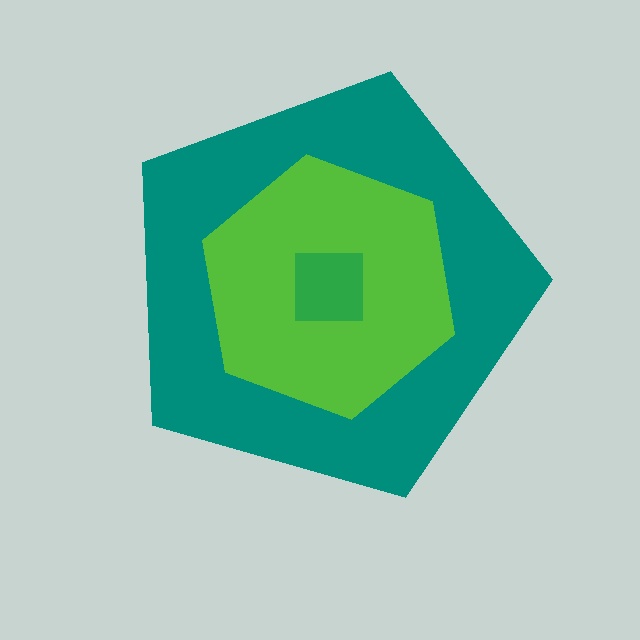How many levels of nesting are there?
3.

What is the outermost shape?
The teal pentagon.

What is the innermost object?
The green square.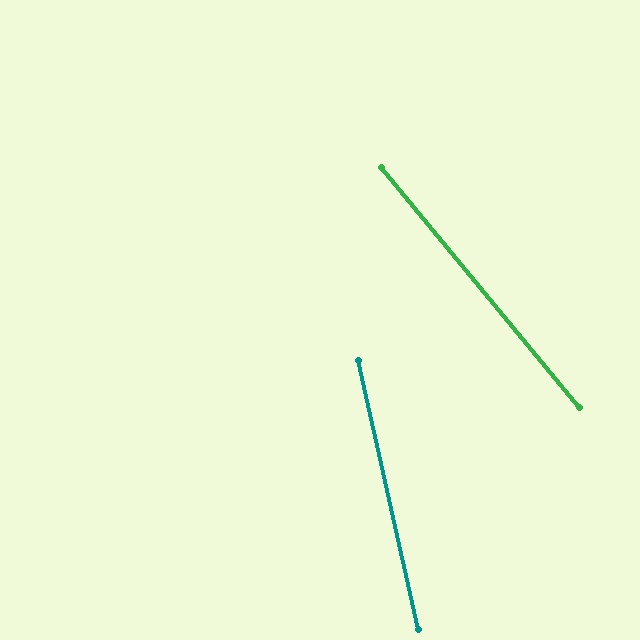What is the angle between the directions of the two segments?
Approximately 27 degrees.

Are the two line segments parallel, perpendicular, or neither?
Neither parallel nor perpendicular — they differ by about 27°.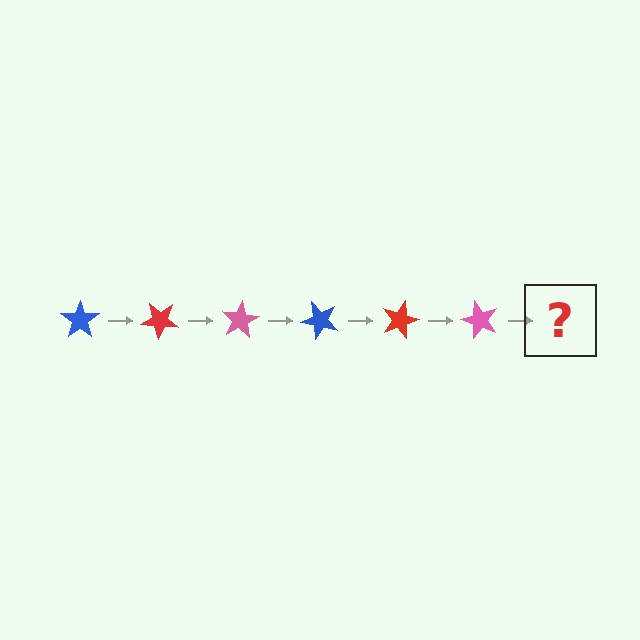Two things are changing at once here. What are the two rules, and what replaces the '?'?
The two rules are that it rotates 40 degrees each step and the color cycles through blue, red, and pink. The '?' should be a blue star, rotated 240 degrees from the start.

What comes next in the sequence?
The next element should be a blue star, rotated 240 degrees from the start.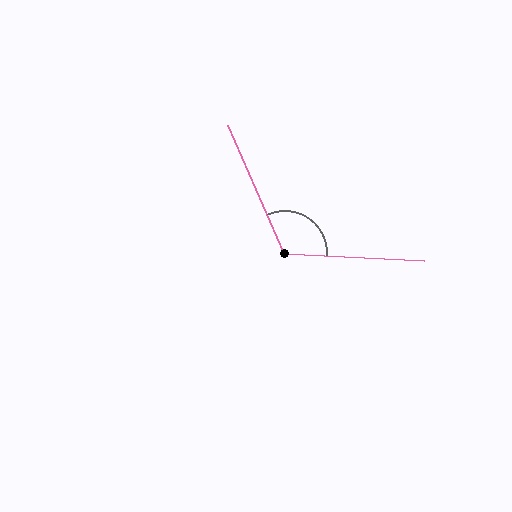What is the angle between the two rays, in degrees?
Approximately 116 degrees.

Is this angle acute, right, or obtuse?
It is obtuse.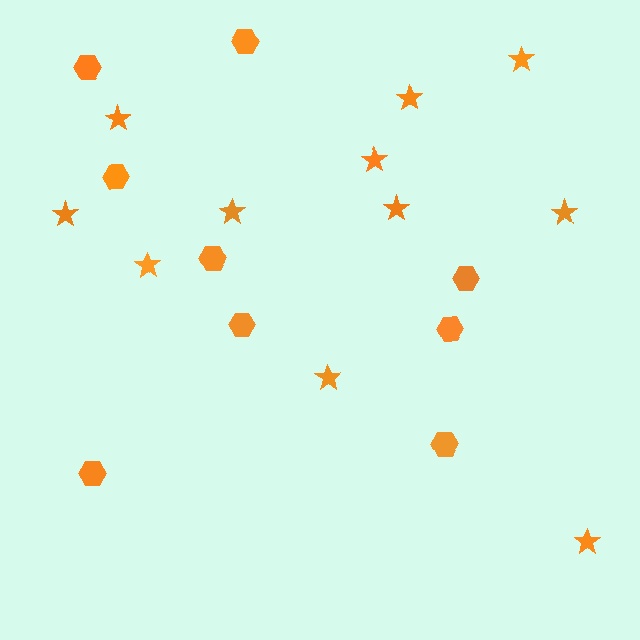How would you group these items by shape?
There are 2 groups: one group of stars (11) and one group of hexagons (9).